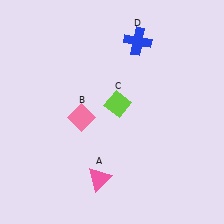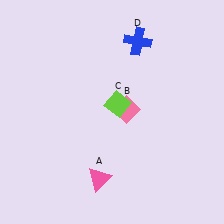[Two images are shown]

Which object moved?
The pink diamond (B) moved right.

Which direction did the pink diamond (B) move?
The pink diamond (B) moved right.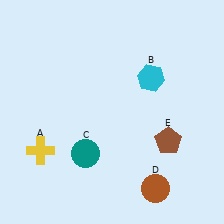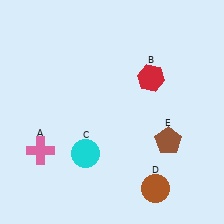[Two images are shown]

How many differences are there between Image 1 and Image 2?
There are 3 differences between the two images.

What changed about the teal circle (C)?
In Image 1, C is teal. In Image 2, it changed to cyan.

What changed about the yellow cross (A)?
In Image 1, A is yellow. In Image 2, it changed to pink.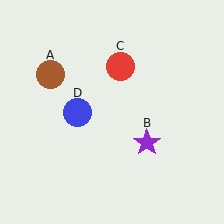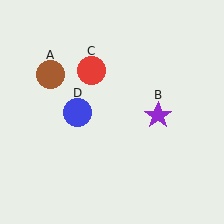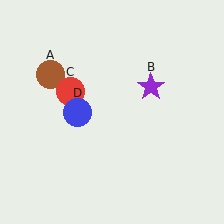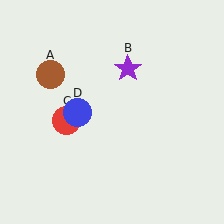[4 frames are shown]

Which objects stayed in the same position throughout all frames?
Brown circle (object A) and blue circle (object D) remained stationary.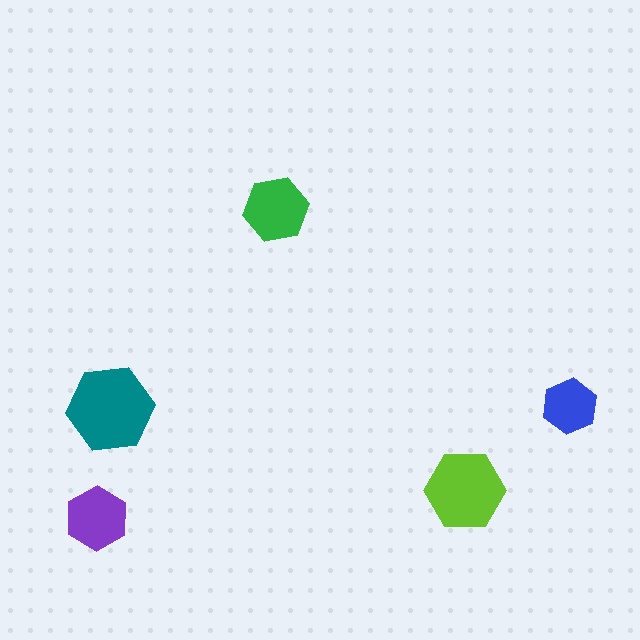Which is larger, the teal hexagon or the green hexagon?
The teal one.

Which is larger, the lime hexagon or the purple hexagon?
The lime one.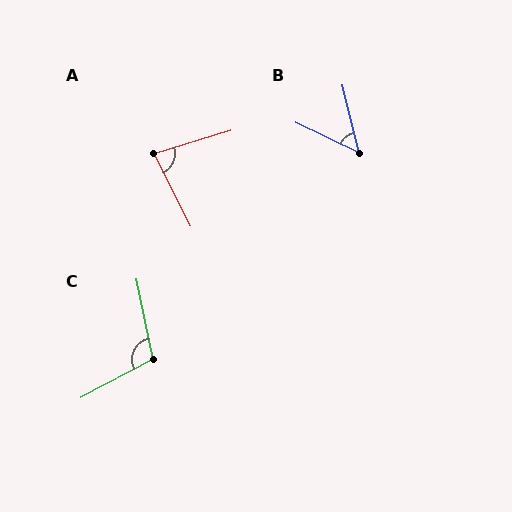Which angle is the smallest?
B, at approximately 51 degrees.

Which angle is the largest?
C, at approximately 107 degrees.